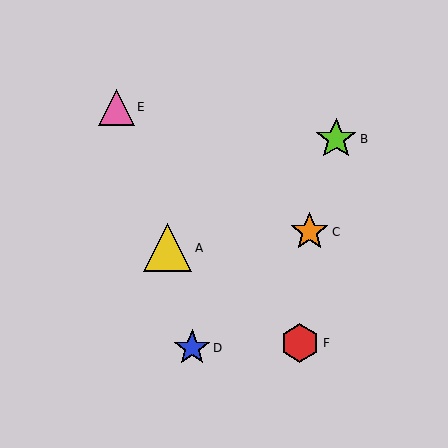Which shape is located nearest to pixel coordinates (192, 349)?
The blue star (labeled D) at (192, 348) is nearest to that location.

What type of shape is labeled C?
Shape C is an orange star.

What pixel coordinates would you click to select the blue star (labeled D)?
Click at (192, 348) to select the blue star D.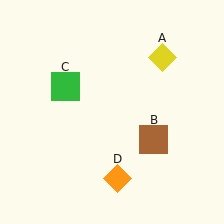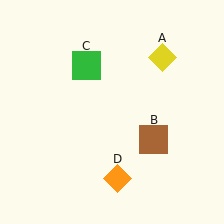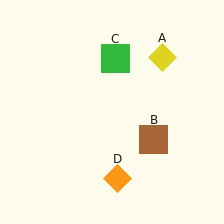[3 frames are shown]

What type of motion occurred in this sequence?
The green square (object C) rotated clockwise around the center of the scene.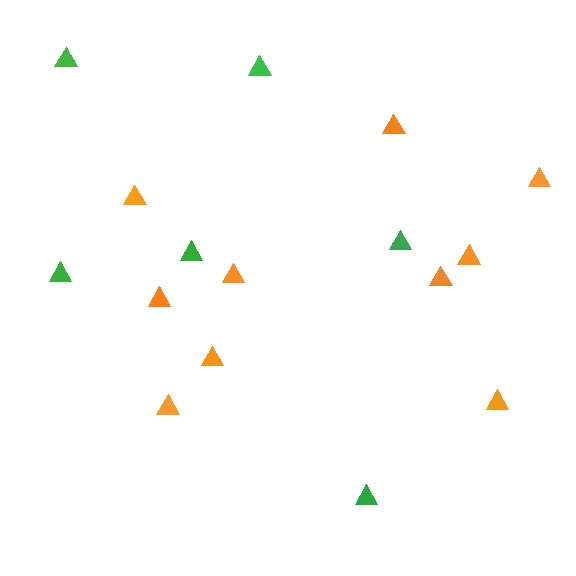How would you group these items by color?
There are 2 groups: one group of green triangles (6) and one group of orange triangles (10).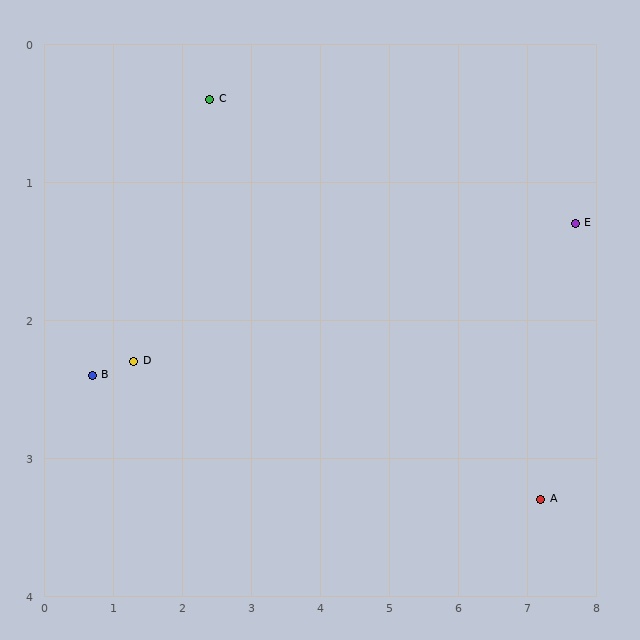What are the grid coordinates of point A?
Point A is at approximately (7.2, 3.3).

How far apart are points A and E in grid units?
Points A and E are about 2.1 grid units apart.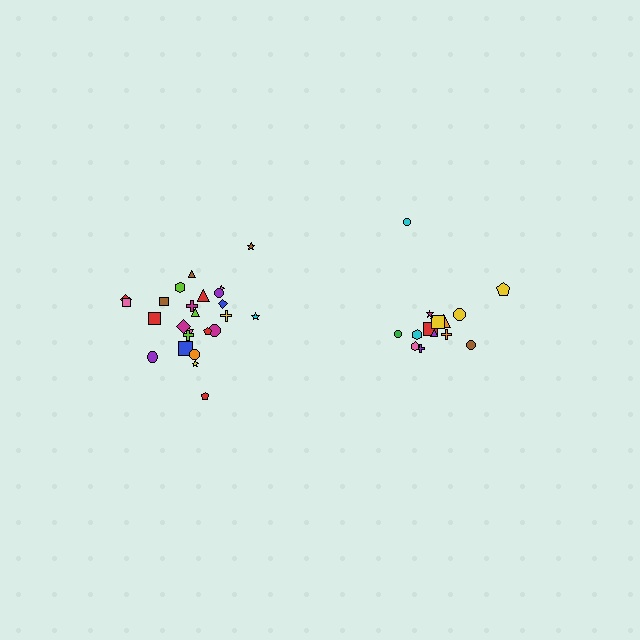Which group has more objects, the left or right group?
The left group.